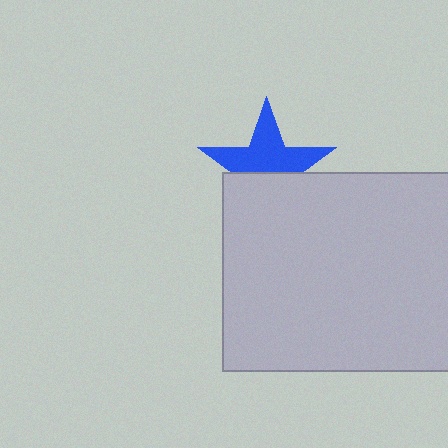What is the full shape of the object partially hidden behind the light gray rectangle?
The partially hidden object is a blue star.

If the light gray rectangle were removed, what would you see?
You would see the complete blue star.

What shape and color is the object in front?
The object in front is a light gray rectangle.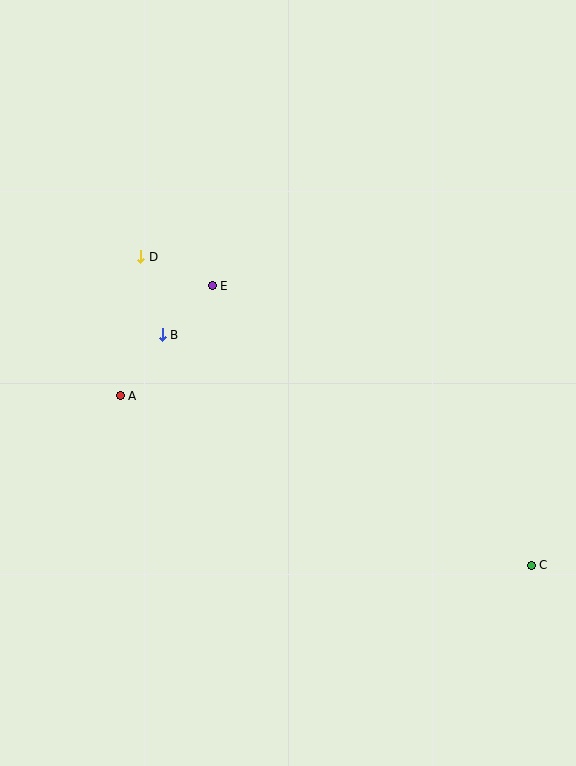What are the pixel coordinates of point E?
Point E is at (212, 286).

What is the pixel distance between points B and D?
The distance between B and D is 81 pixels.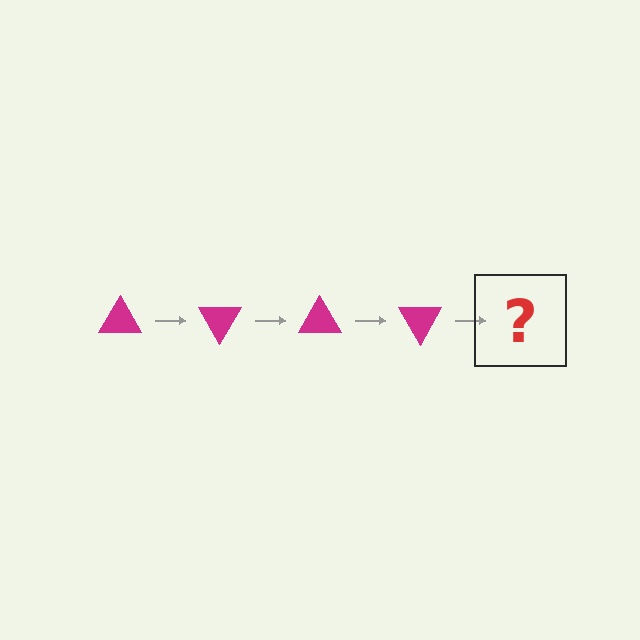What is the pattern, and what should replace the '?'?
The pattern is that the triangle rotates 60 degrees each step. The '?' should be a magenta triangle rotated 240 degrees.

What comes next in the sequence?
The next element should be a magenta triangle rotated 240 degrees.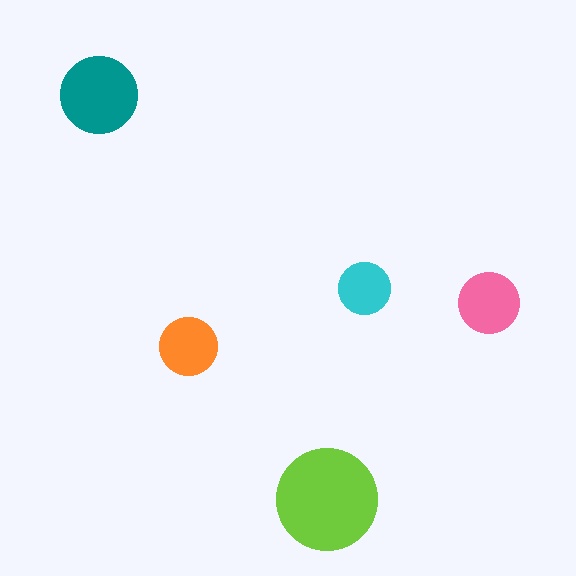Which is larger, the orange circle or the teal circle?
The teal one.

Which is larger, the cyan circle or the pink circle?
The pink one.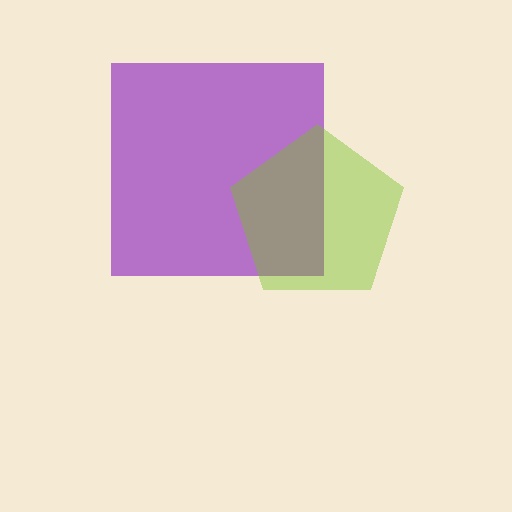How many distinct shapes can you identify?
There are 2 distinct shapes: a purple square, a lime pentagon.